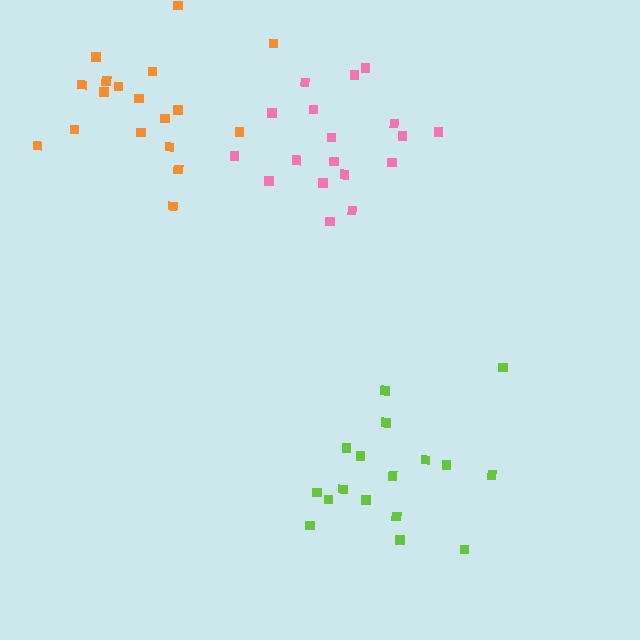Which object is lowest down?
The lime cluster is bottommost.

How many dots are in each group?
Group 1: 18 dots, Group 2: 17 dots, Group 3: 18 dots (53 total).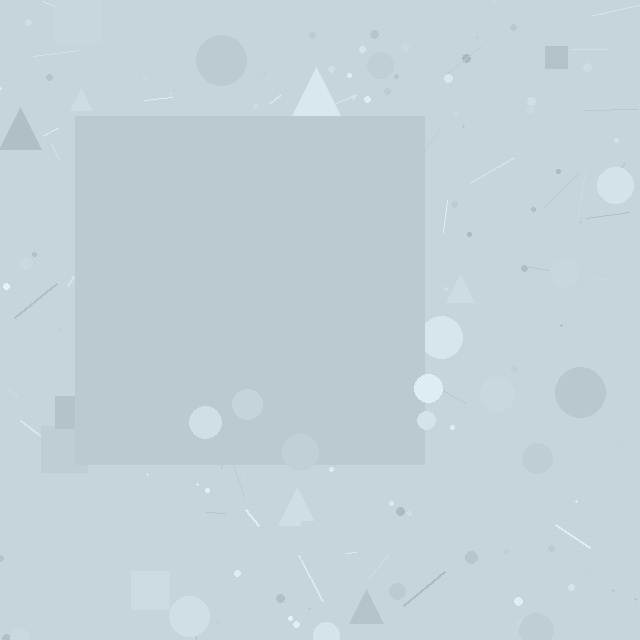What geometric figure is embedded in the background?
A square is embedded in the background.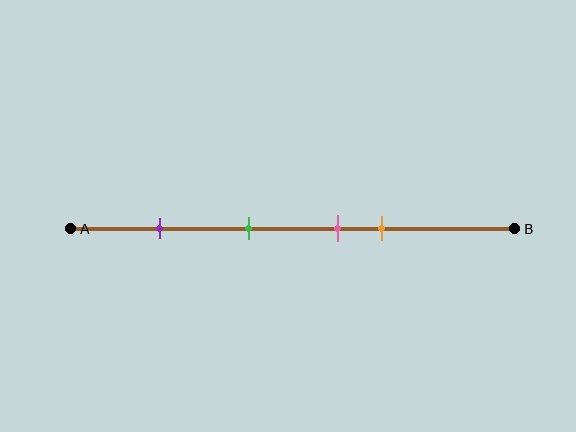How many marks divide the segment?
There are 4 marks dividing the segment.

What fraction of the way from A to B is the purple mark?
The purple mark is approximately 20% (0.2) of the way from A to B.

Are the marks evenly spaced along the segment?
No, the marks are not evenly spaced.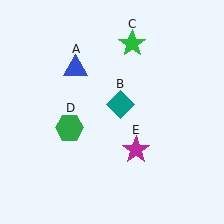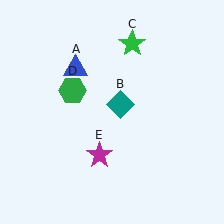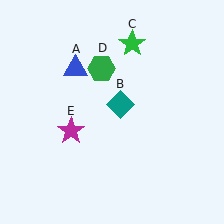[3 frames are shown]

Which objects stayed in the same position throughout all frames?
Blue triangle (object A) and teal diamond (object B) and green star (object C) remained stationary.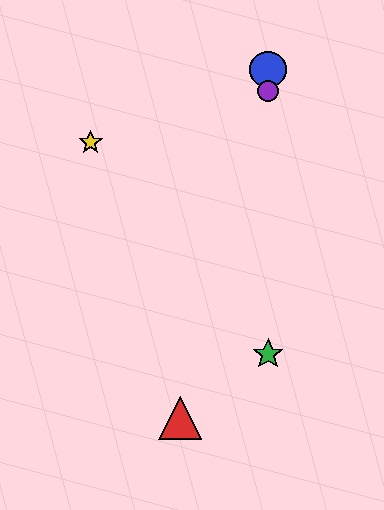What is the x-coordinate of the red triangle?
The red triangle is at x≈180.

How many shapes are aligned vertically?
3 shapes (the blue circle, the green star, the purple circle) are aligned vertically.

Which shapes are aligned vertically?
The blue circle, the green star, the purple circle are aligned vertically.